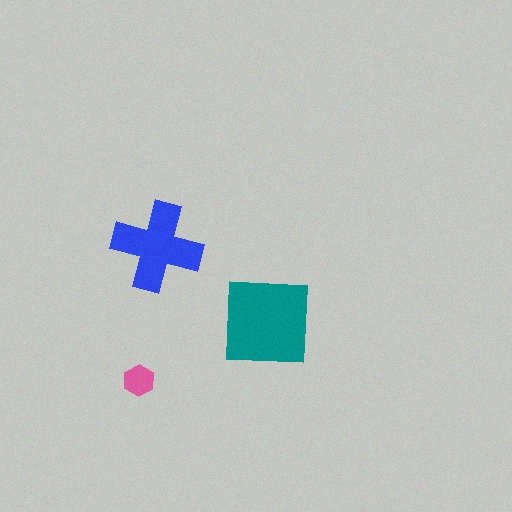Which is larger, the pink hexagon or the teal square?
The teal square.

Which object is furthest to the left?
The pink hexagon is leftmost.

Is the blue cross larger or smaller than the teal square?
Smaller.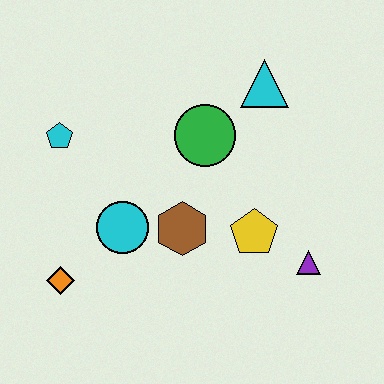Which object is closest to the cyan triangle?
The green circle is closest to the cyan triangle.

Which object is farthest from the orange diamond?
The cyan triangle is farthest from the orange diamond.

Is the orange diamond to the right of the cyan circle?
No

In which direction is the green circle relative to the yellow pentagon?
The green circle is above the yellow pentagon.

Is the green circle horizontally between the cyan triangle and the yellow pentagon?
No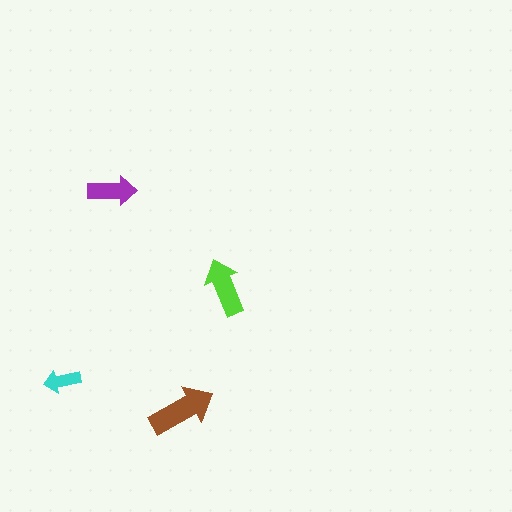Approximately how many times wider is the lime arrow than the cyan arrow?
About 1.5 times wider.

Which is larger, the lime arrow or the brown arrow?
The brown one.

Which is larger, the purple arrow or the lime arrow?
The lime one.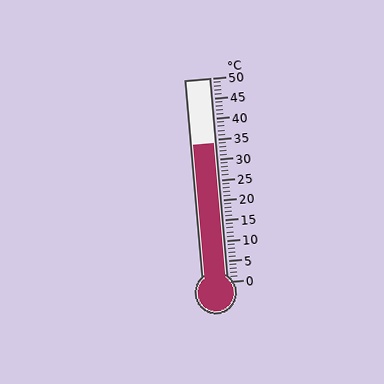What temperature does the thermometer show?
The thermometer shows approximately 34°C.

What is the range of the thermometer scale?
The thermometer scale ranges from 0°C to 50°C.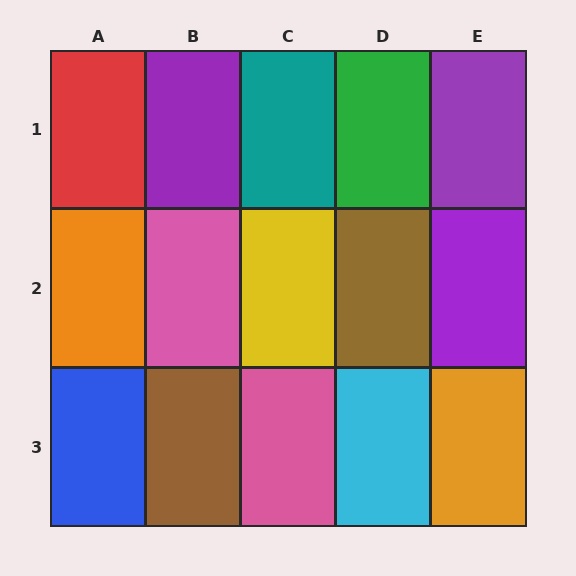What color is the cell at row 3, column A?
Blue.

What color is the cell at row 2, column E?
Purple.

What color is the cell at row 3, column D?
Cyan.